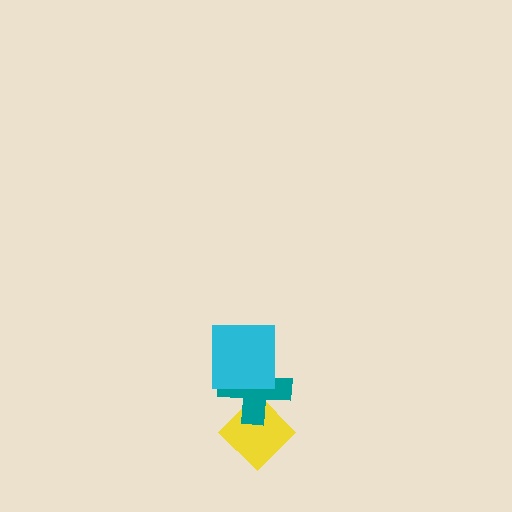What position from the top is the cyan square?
The cyan square is 1st from the top.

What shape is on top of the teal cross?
The cyan square is on top of the teal cross.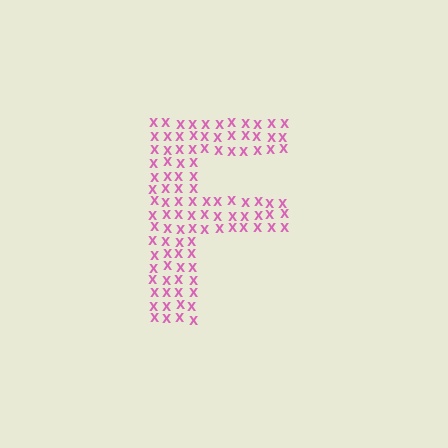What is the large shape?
The large shape is the letter F.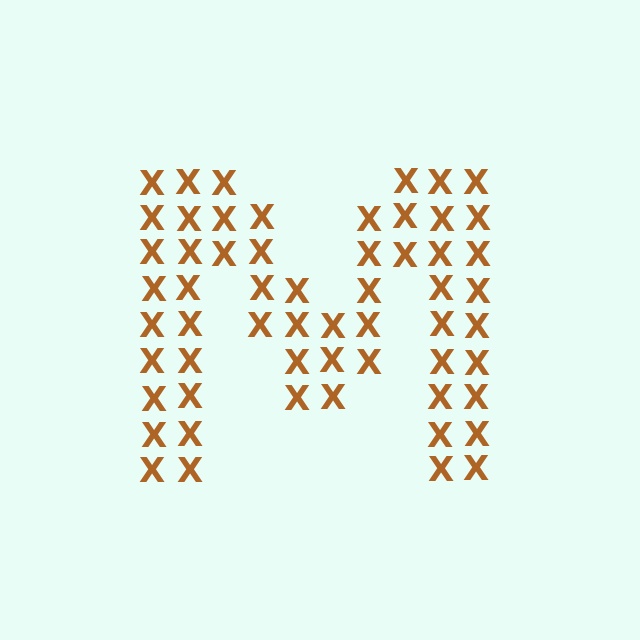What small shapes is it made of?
It is made of small letter X's.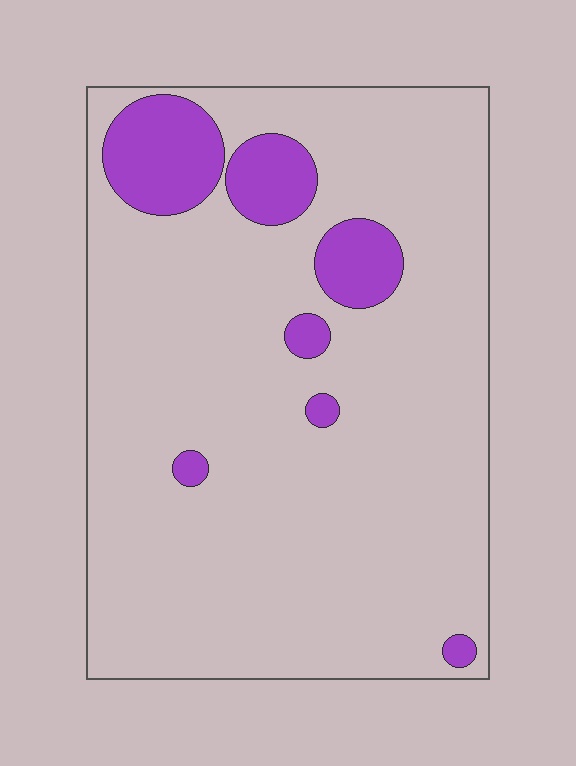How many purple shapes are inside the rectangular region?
7.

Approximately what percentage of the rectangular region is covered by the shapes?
Approximately 10%.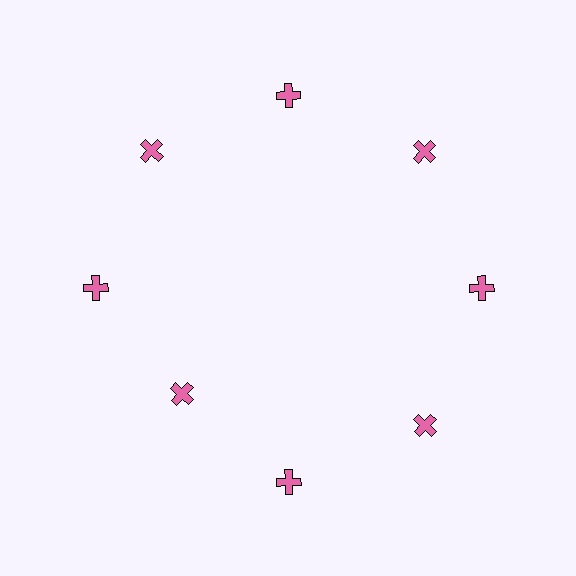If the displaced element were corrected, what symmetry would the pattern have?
It would have 8-fold rotational symmetry — the pattern would map onto itself every 45 degrees.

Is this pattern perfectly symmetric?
No. The 8 pink crosses are arranged in a ring, but one element near the 8 o'clock position is pulled inward toward the center, breaking the 8-fold rotational symmetry.